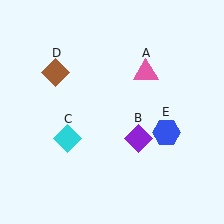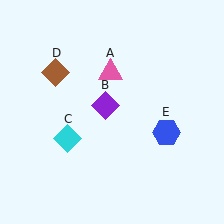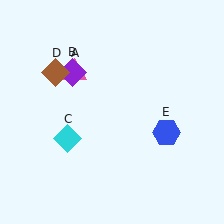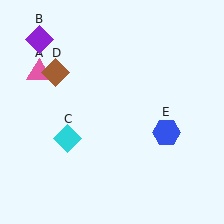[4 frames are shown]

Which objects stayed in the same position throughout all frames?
Cyan diamond (object C) and brown diamond (object D) and blue hexagon (object E) remained stationary.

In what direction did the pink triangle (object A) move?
The pink triangle (object A) moved left.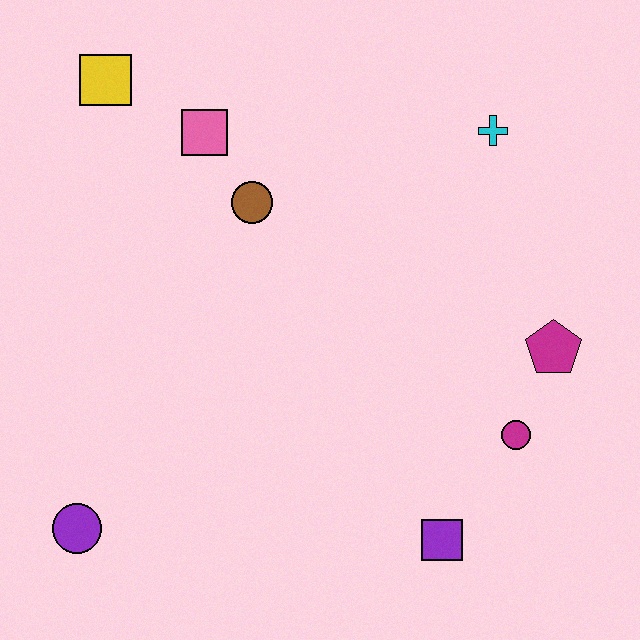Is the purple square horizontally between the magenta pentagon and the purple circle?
Yes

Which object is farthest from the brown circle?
The purple square is farthest from the brown circle.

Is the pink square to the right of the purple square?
No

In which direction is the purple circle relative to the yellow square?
The purple circle is below the yellow square.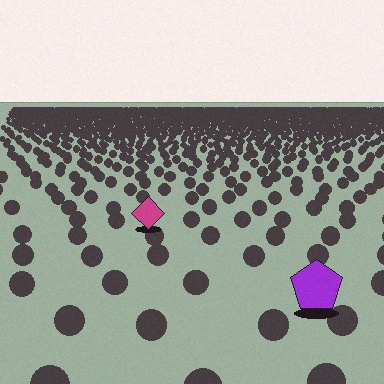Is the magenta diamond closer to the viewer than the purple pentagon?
No. The purple pentagon is closer — you can tell from the texture gradient: the ground texture is coarser near it.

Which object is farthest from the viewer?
The magenta diamond is farthest from the viewer. It appears smaller and the ground texture around it is denser.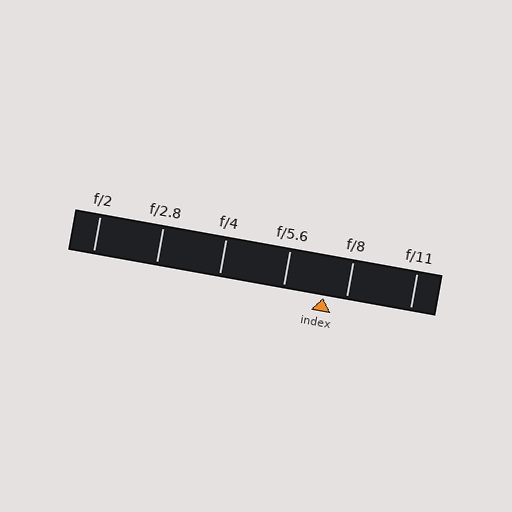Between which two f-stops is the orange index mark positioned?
The index mark is between f/5.6 and f/8.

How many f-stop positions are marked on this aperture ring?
There are 6 f-stop positions marked.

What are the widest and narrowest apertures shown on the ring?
The widest aperture shown is f/2 and the narrowest is f/11.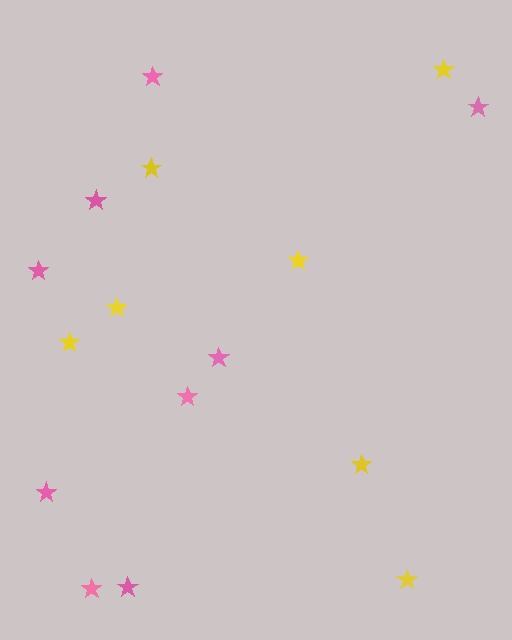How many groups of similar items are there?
There are 2 groups: one group of yellow stars (7) and one group of pink stars (9).